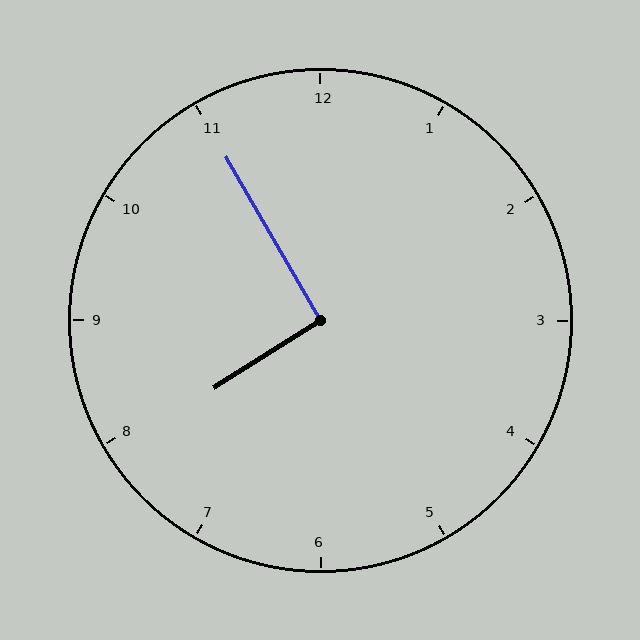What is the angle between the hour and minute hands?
Approximately 92 degrees.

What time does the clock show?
7:55.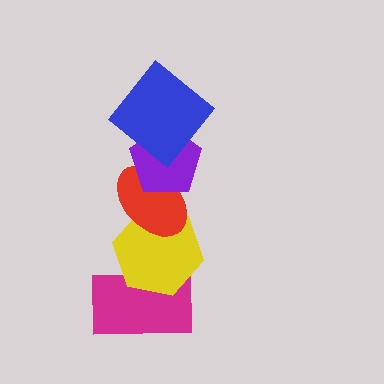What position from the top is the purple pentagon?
The purple pentagon is 2nd from the top.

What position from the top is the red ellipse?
The red ellipse is 3rd from the top.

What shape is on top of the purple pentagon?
The blue diamond is on top of the purple pentagon.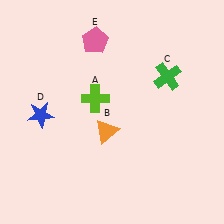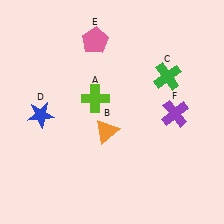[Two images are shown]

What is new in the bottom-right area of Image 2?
A purple cross (F) was added in the bottom-right area of Image 2.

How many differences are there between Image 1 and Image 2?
There is 1 difference between the two images.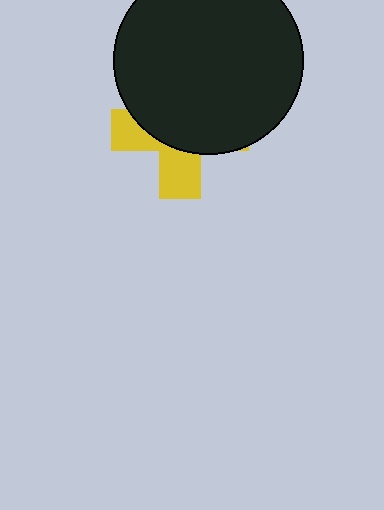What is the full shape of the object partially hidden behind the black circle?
The partially hidden object is a yellow cross.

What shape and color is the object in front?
The object in front is a black circle.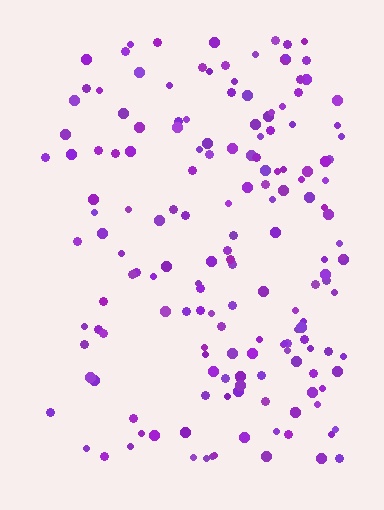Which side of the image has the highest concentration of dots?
The right.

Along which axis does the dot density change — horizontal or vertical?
Horizontal.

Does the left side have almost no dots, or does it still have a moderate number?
Still a moderate number, just noticeably fewer than the right.